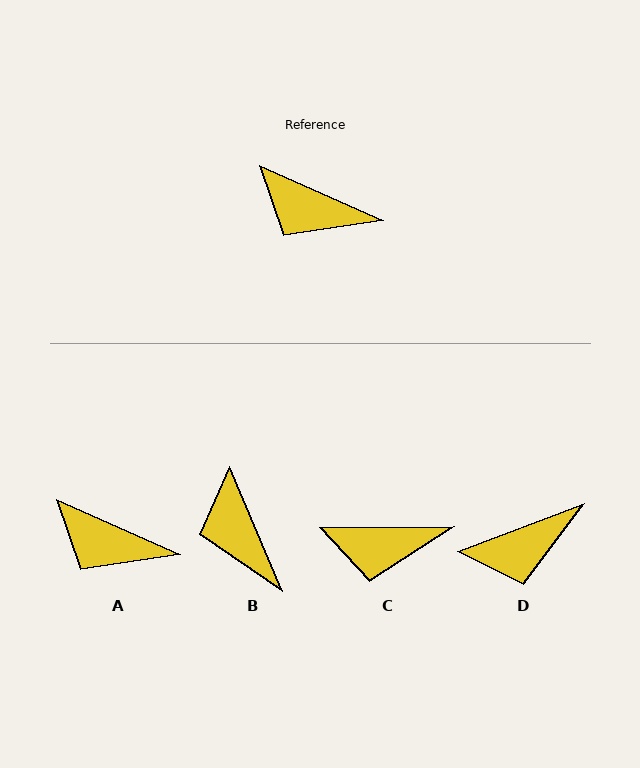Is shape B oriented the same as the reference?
No, it is off by about 43 degrees.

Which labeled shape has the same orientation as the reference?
A.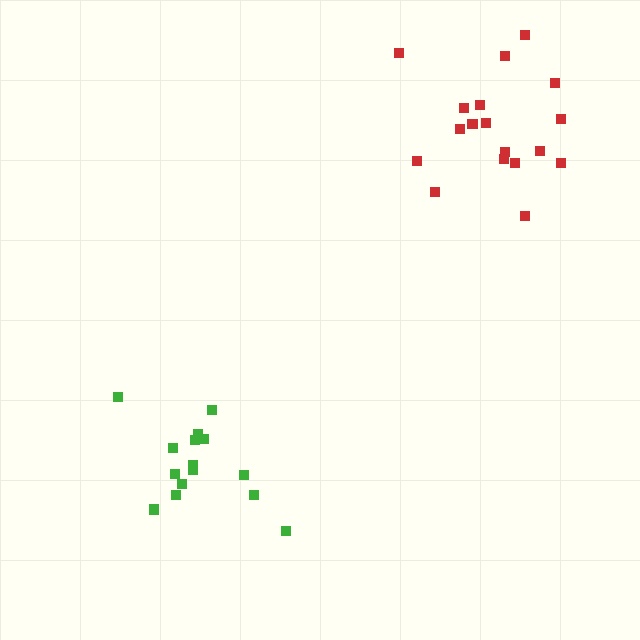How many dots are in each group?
Group 1: 18 dots, Group 2: 16 dots (34 total).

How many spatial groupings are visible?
There are 2 spatial groupings.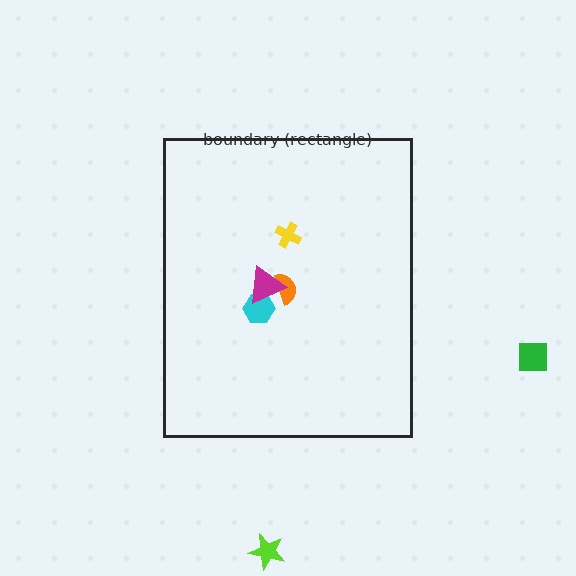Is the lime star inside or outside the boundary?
Outside.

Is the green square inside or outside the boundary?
Outside.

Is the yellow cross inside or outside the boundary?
Inside.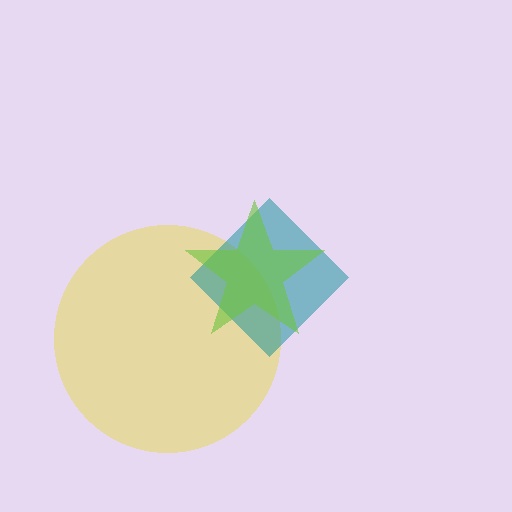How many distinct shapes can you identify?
There are 3 distinct shapes: a yellow circle, a teal diamond, a lime star.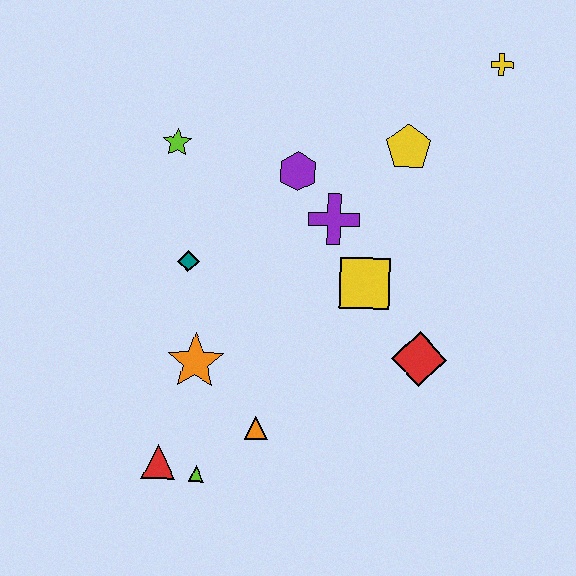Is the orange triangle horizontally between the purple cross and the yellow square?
No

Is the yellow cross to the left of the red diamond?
No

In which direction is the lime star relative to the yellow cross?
The lime star is to the left of the yellow cross.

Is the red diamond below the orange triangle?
No